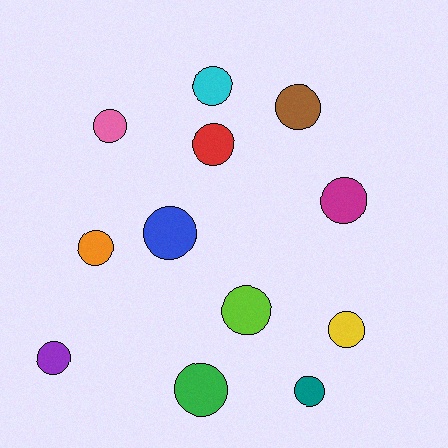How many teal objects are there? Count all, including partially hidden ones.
There is 1 teal object.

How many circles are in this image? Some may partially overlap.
There are 12 circles.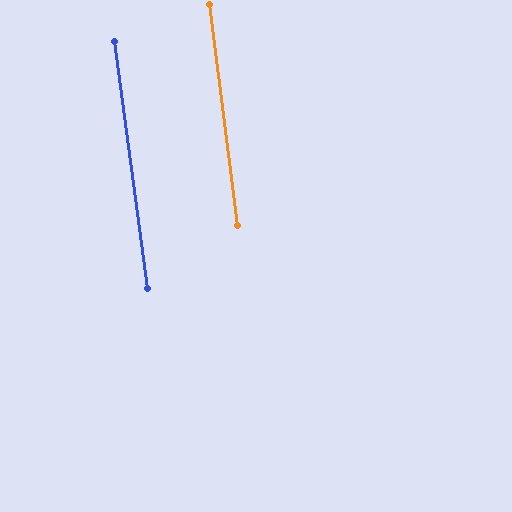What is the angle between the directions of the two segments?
Approximately 1 degree.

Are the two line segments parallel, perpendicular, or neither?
Parallel — their directions differ by only 0.7°.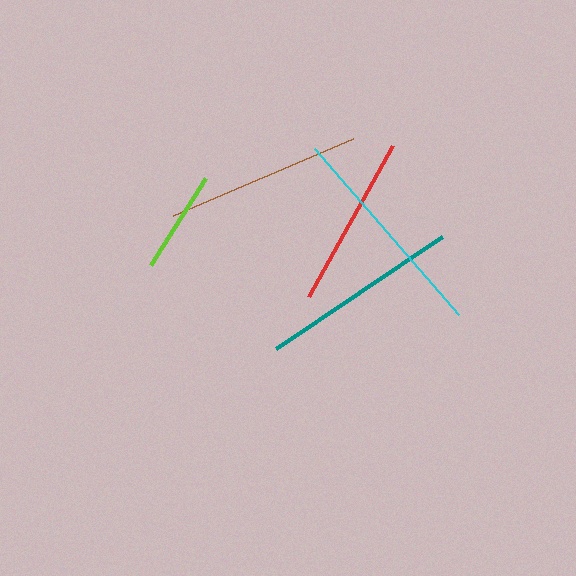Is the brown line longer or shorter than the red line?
The brown line is longer than the red line.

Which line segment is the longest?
The cyan line is the longest at approximately 220 pixels.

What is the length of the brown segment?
The brown segment is approximately 196 pixels long.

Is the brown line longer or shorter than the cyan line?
The cyan line is longer than the brown line.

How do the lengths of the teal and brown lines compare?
The teal and brown lines are approximately the same length.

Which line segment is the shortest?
The lime line is the shortest at approximately 103 pixels.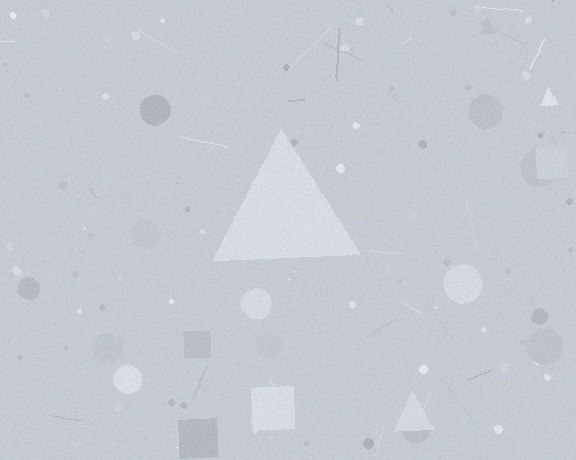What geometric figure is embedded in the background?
A triangle is embedded in the background.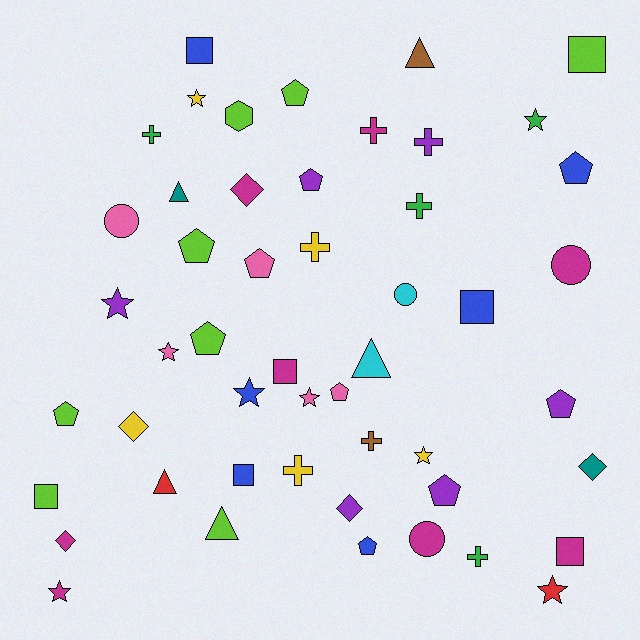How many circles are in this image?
There are 4 circles.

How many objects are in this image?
There are 50 objects.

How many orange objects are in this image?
There are no orange objects.